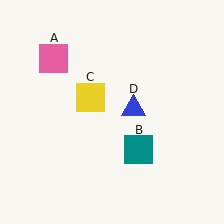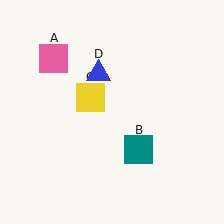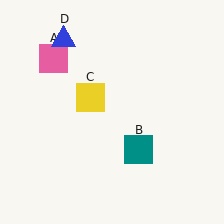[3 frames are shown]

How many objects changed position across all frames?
1 object changed position: blue triangle (object D).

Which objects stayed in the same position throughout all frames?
Pink square (object A) and teal square (object B) and yellow square (object C) remained stationary.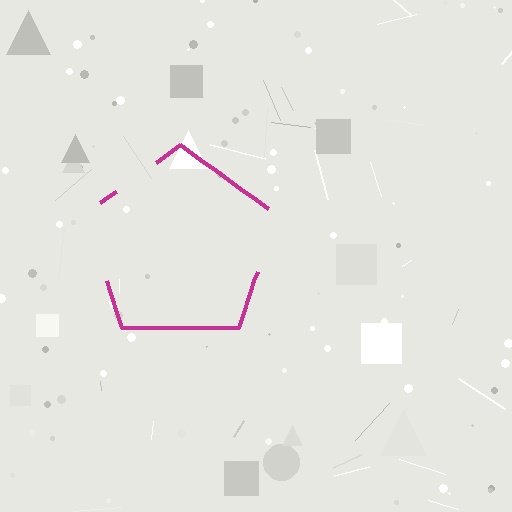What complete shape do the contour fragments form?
The contour fragments form a pentagon.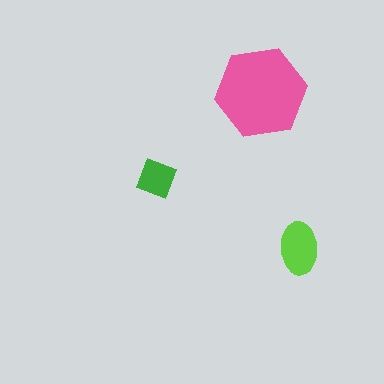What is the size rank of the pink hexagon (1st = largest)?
1st.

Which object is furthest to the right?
The lime ellipse is rightmost.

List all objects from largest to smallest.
The pink hexagon, the lime ellipse, the green diamond.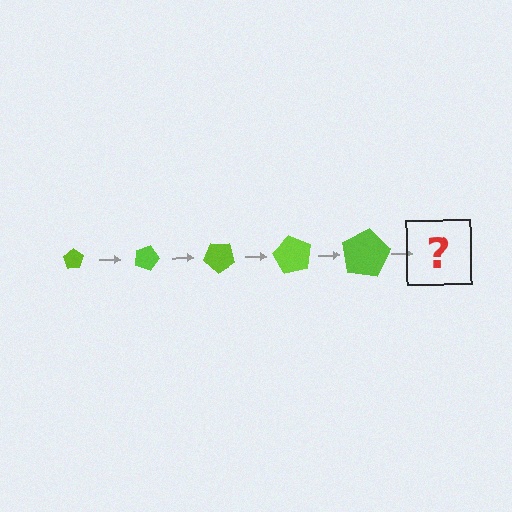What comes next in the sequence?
The next element should be a pentagon, larger than the previous one and rotated 100 degrees from the start.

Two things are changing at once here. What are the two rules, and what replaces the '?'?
The two rules are that the pentagon grows larger each step and it rotates 20 degrees each step. The '?' should be a pentagon, larger than the previous one and rotated 100 degrees from the start.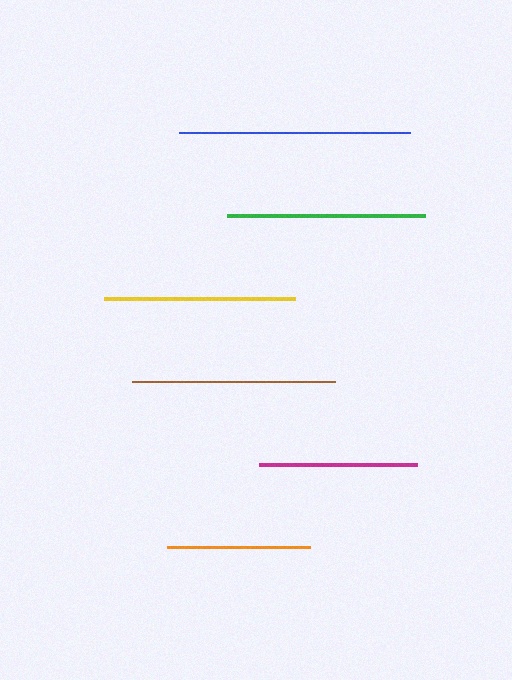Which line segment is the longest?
The blue line is the longest at approximately 231 pixels.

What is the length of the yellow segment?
The yellow segment is approximately 191 pixels long.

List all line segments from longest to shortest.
From longest to shortest: blue, brown, green, yellow, magenta, orange.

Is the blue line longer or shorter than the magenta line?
The blue line is longer than the magenta line.